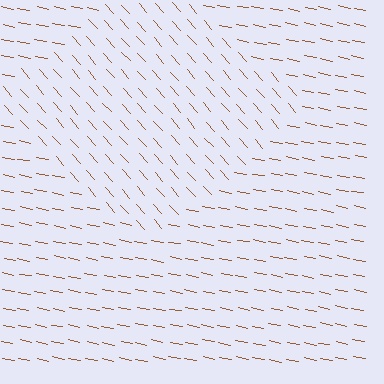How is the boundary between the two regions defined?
The boundary is defined purely by a change in line orientation (approximately 37 degrees difference). All lines are the same color and thickness.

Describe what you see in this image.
The image is filled with small brown line segments. A diamond region in the image has lines oriented differently from the surrounding lines, creating a visible texture boundary.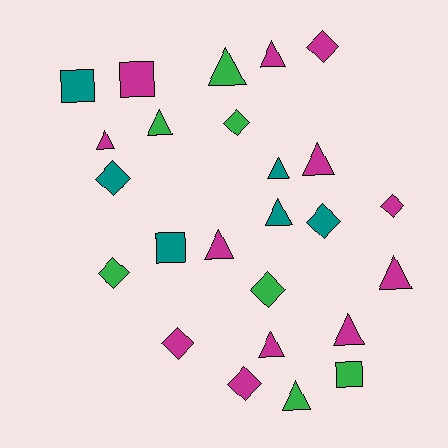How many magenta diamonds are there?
There are 4 magenta diamonds.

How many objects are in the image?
There are 25 objects.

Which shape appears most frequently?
Triangle, with 12 objects.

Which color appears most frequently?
Magenta, with 12 objects.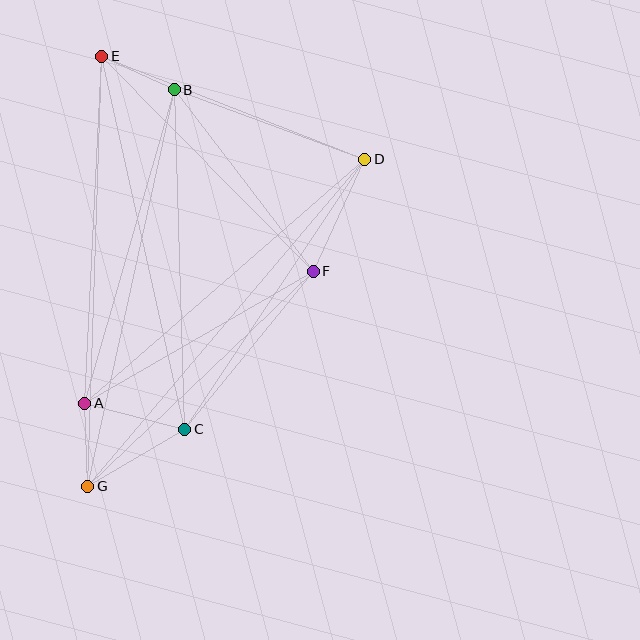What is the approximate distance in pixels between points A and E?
The distance between A and E is approximately 348 pixels.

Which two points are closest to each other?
Points B and E are closest to each other.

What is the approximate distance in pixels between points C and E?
The distance between C and E is approximately 382 pixels.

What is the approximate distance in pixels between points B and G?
The distance between B and G is approximately 406 pixels.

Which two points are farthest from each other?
Points E and G are farthest from each other.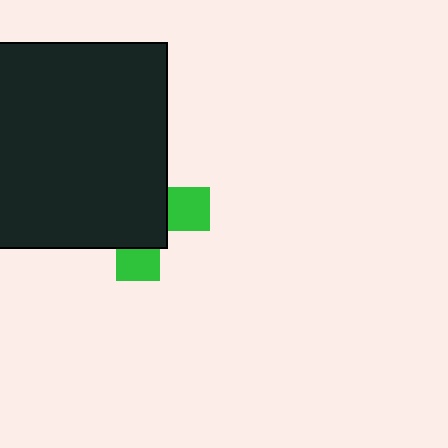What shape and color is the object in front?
The object in front is a black square.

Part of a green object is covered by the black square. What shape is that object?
It is a cross.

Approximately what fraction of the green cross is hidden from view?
Roughly 70% of the green cross is hidden behind the black square.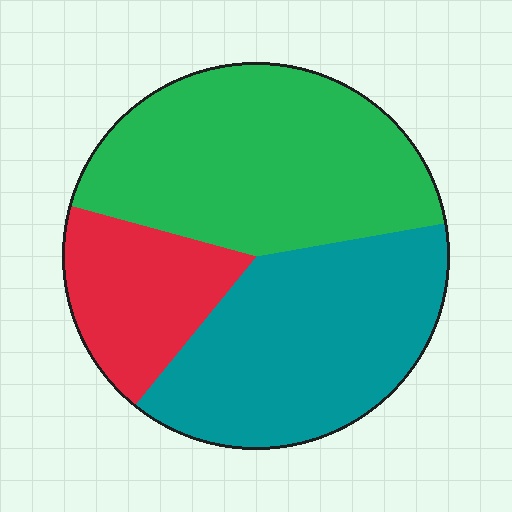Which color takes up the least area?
Red, at roughly 20%.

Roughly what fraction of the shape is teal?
Teal covers around 40% of the shape.